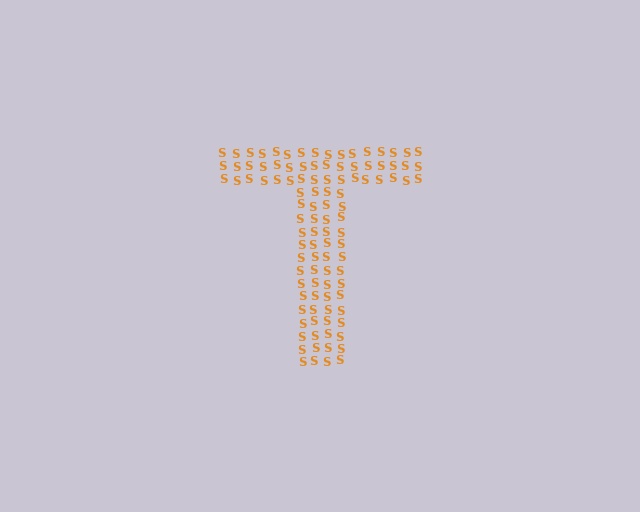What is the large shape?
The large shape is the letter T.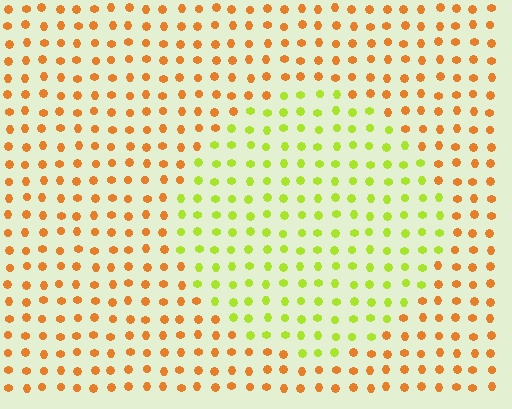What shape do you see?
I see a circle.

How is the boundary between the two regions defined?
The boundary is defined purely by a slight shift in hue (about 54 degrees). Spacing, size, and orientation are identical on both sides.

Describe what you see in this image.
The image is filled with small orange elements in a uniform arrangement. A circle-shaped region is visible where the elements are tinted to a slightly different hue, forming a subtle color boundary.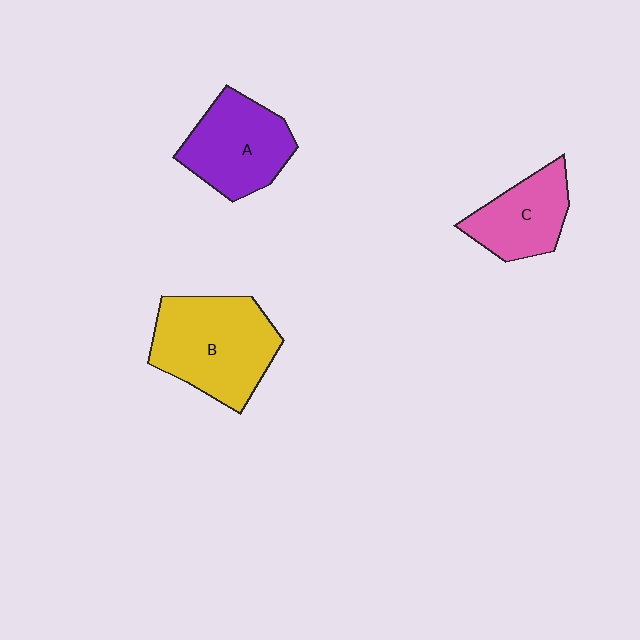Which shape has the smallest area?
Shape C (pink).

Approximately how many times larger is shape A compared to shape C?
Approximately 1.2 times.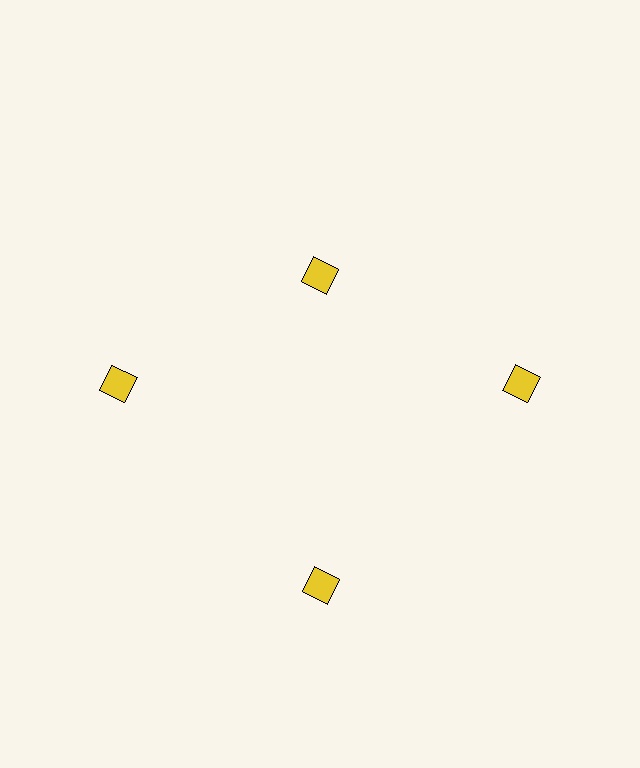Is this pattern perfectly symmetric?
No. The 4 yellow diamonds are arranged in a ring, but one element near the 12 o'clock position is pulled inward toward the center, breaking the 4-fold rotational symmetry.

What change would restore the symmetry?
The symmetry would be restored by moving it outward, back onto the ring so that all 4 diamonds sit at equal angles and equal distance from the center.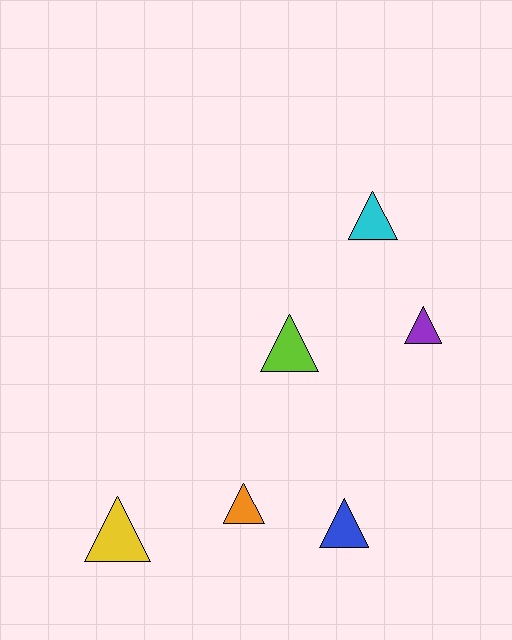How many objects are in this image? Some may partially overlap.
There are 6 objects.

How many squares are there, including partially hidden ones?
There are no squares.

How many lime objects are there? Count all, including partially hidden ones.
There is 1 lime object.